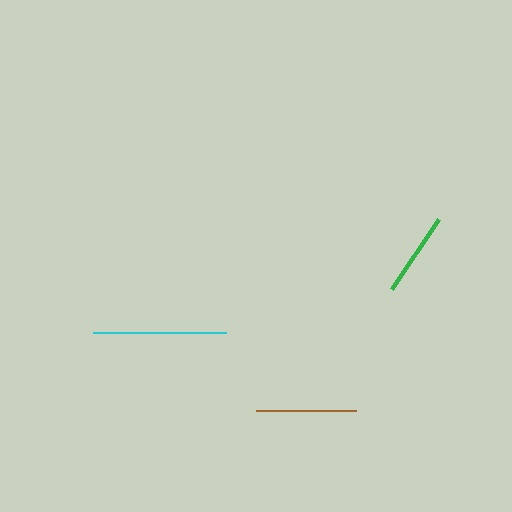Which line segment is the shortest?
The green line is the shortest at approximately 84 pixels.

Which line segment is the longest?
The cyan line is the longest at approximately 132 pixels.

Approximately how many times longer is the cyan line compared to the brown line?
The cyan line is approximately 1.3 times the length of the brown line.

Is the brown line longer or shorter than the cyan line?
The cyan line is longer than the brown line.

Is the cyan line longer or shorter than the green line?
The cyan line is longer than the green line.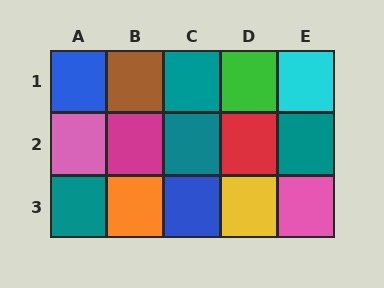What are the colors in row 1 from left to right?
Blue, brown, teal, green, cyan.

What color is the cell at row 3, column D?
Yellow.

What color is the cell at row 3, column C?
Blue.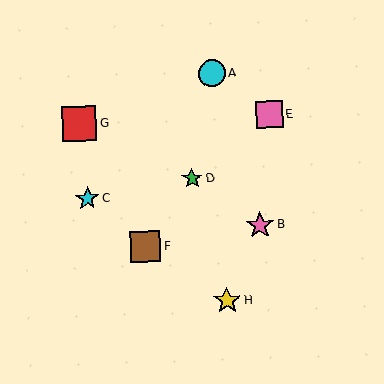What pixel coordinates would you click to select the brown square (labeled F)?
Click at (146, 247) to select the brown square F.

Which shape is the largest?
The red square (labeled G) is the largest.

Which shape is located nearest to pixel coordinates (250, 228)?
The pink star (labeled B) at (260, 225) is nearest to that location.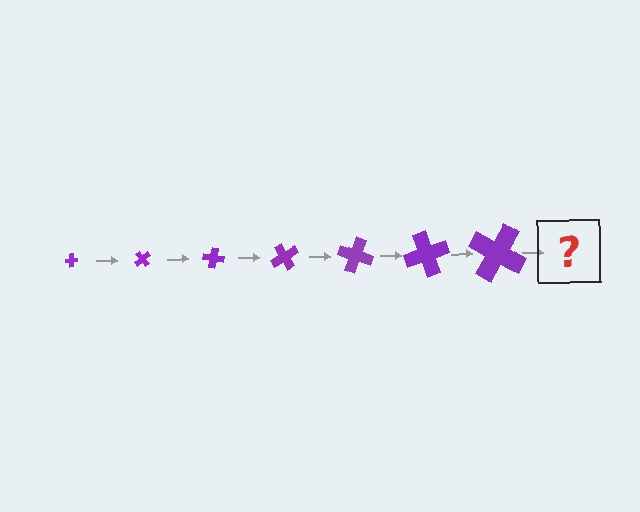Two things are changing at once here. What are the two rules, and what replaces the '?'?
The two rules are that the cross grows larger each step and it rotates 50 degrees each step. The '?' should be a cross, larger than the previous one and rotated 350 degrees from the start.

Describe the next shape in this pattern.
It should be a cross, larger than the previous one and rotated 350 degrees from the start.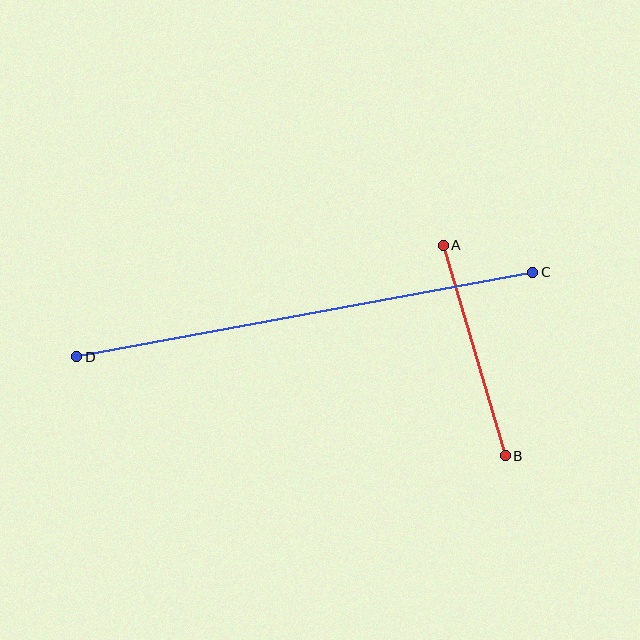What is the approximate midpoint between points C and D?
The midpoint is at approximately (305, 314) pixels.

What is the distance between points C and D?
The distance is approximately 464 pixels.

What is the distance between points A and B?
The distance is approximately 220 pixels.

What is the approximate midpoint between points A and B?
The midpoint is at approximately (474, 350) pixels.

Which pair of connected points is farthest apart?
Points C and D are farthest apart.